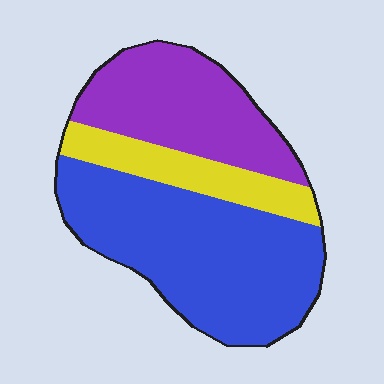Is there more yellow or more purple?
Purple.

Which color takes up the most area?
Blue, at roughly 50%.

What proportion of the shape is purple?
Purple covers around 30% of the shape.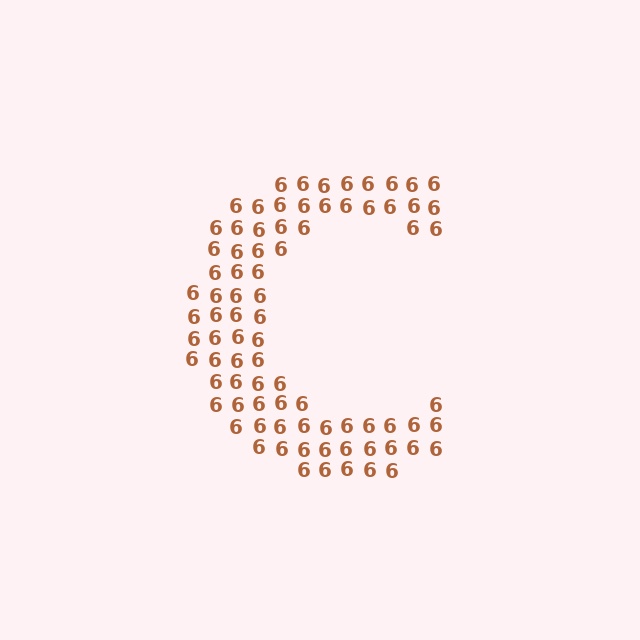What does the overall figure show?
The overall figure shows the letter C.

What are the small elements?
The small elements are digit 6's.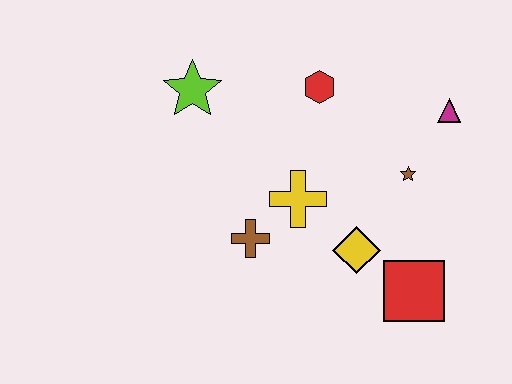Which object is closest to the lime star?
The red hexagon is closest to the lime star.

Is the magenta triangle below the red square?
No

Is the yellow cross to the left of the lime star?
No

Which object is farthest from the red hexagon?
The red square is farthest from the red hexagon.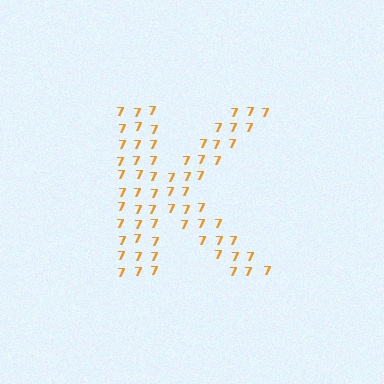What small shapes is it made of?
It is made of small digit 7's.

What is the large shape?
The large shape is the letter K.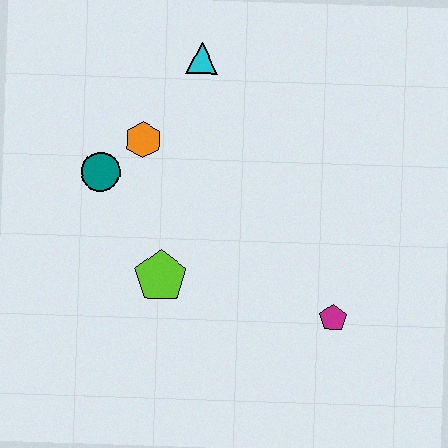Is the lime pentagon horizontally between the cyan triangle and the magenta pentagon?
No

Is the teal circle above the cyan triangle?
No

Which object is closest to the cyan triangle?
The orange hexagon is closest to the cyan triangle.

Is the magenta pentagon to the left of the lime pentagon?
No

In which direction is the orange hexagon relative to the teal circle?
The orange hexagon is to the right of the teal circle.